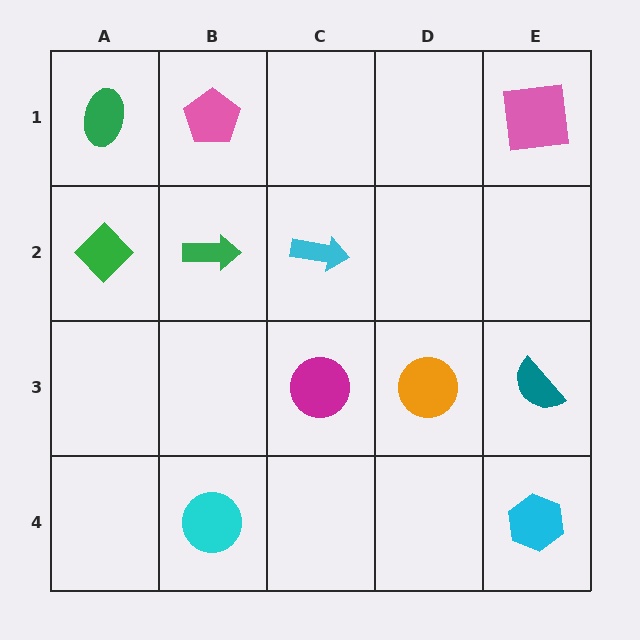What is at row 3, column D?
An orange circle.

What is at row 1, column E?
A pink square.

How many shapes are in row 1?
3 shapes.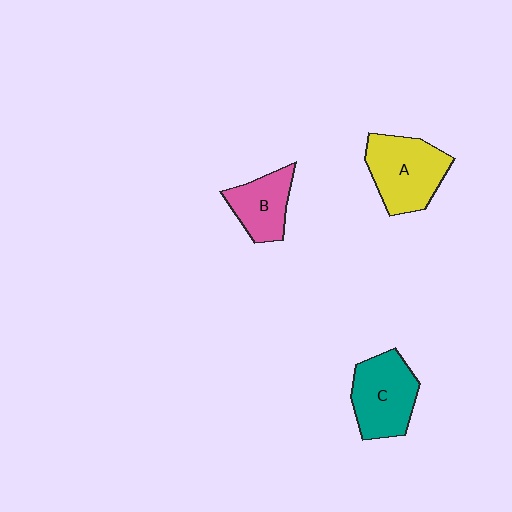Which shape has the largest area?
Shape A (yellow).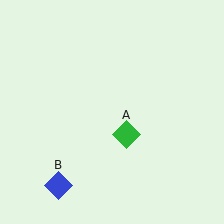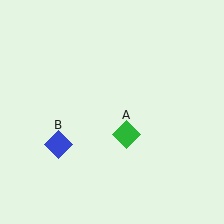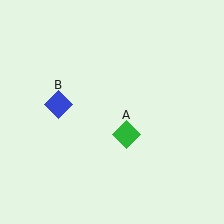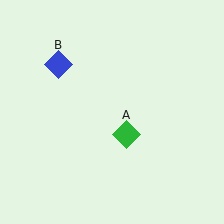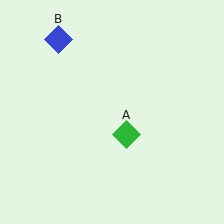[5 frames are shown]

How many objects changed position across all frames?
1 object changed position: blue diamond (object B).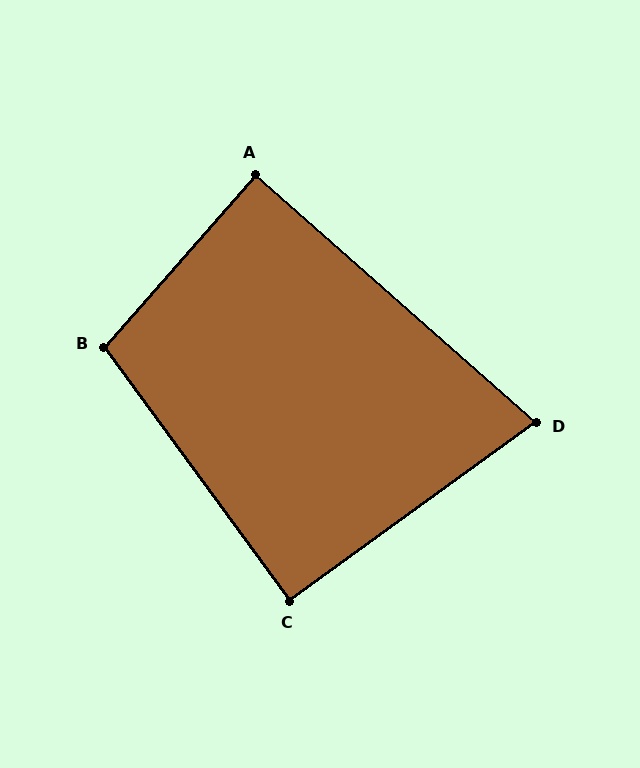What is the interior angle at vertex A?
Approximately 90 degrees (approximately right).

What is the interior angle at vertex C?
Approximately 90 degrees (approximately right).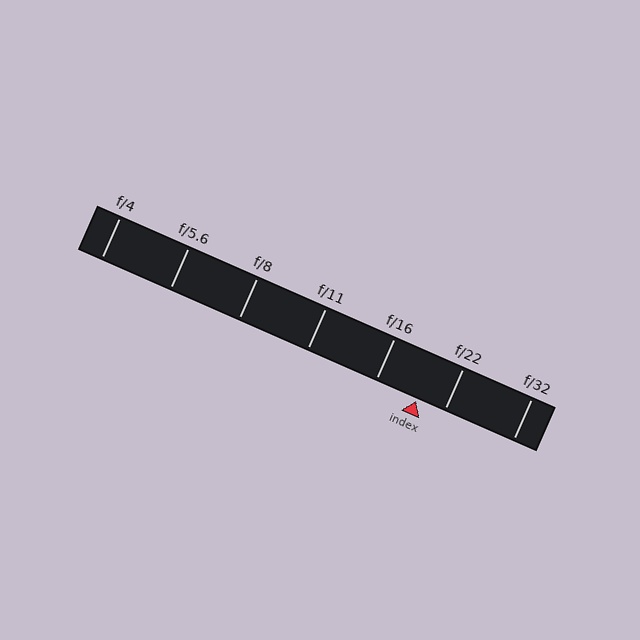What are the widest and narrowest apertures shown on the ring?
The widest aperture shown is f/4 and the narrowest is f/32.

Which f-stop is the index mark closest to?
The index mark is closest to f/22.